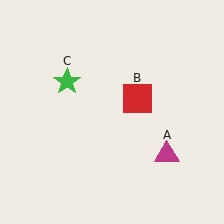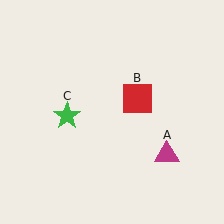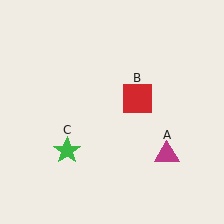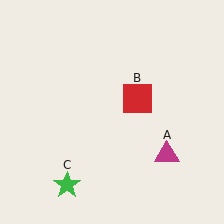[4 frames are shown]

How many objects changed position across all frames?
1 object changed position: green star (object C).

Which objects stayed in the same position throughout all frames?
Magenta triangle (object A) and red square (object B) remained stationary.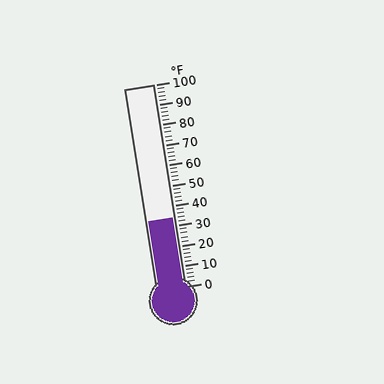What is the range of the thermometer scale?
The thermometer scale ranges from 0°F to 100°F.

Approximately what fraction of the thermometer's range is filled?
The thermometer is filled to approximately 35% of its range.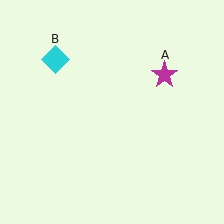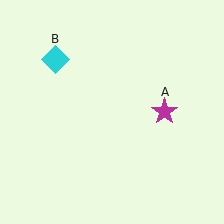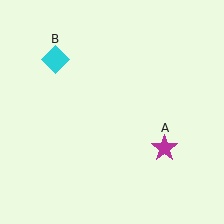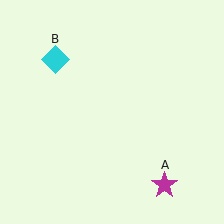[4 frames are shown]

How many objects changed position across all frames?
1 object changed position: magenta star (object A).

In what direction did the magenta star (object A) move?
The magenta star (object A) moved down.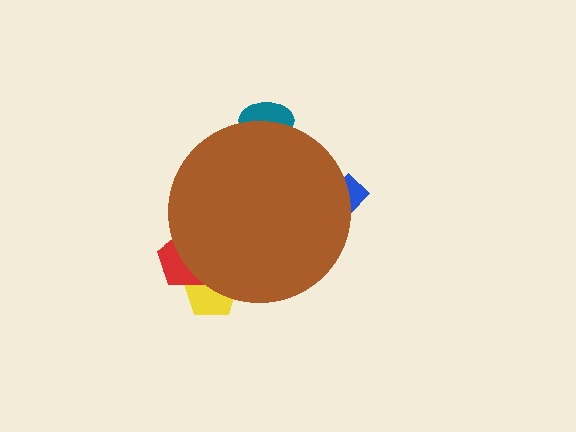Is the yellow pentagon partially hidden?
Yes, the yellow pentagon is partially hidden behind the brown circle.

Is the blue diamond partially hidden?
Yes, the blue diamond is partially hidden behind the brown circle.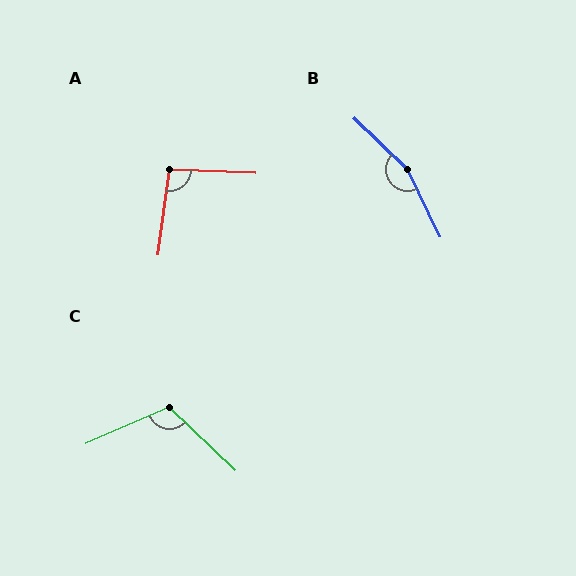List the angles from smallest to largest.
A (95°), C (113°), B (159°).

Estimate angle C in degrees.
Approximately 113 degrees.